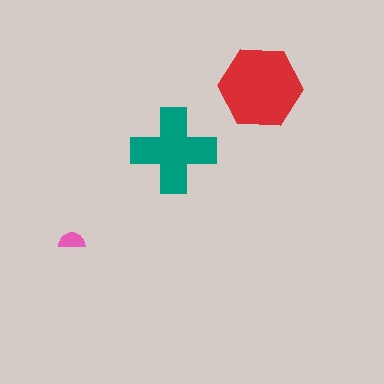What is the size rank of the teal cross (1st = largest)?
2nd.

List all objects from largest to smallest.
The red hexagon, the teal cross, the pink semicircle.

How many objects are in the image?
There are 3 objects in the image.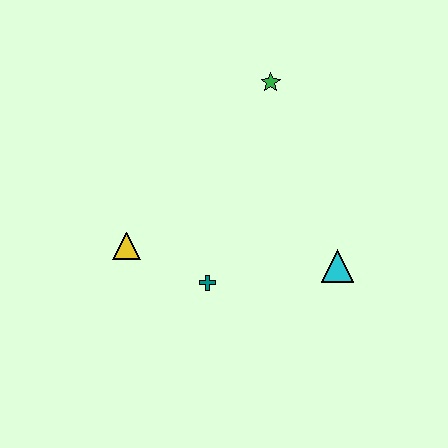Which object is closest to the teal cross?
The yellow triangle is closest to the teal cross.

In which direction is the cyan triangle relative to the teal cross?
The cyan triangle is to the right of the teal cross.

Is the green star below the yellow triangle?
No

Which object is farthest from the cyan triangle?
The yellow triangle is farthest from the cyan triangle.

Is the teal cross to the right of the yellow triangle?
Yes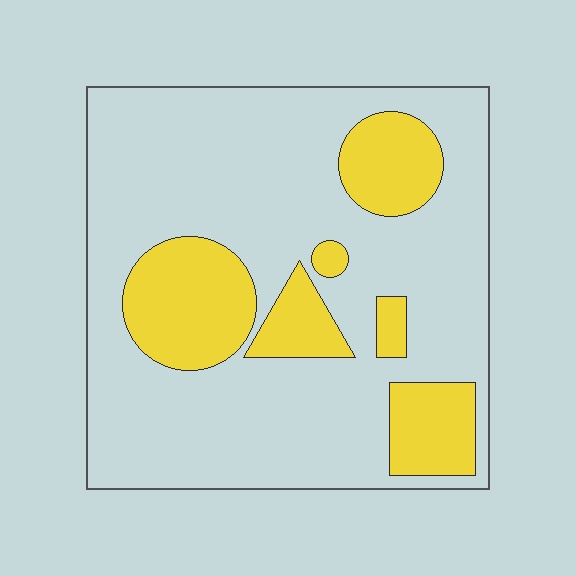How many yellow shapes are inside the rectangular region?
6.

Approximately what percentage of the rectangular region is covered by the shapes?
Approximately 25%.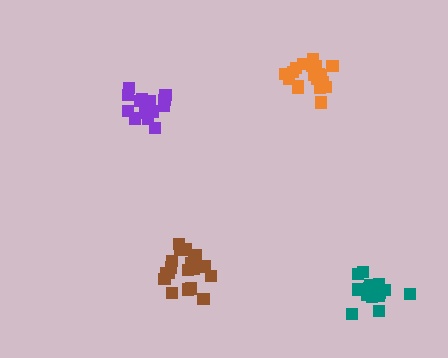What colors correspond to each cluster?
The clusters are colored: brown, purple, orange, teal.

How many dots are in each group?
Group 1: 19 dots, Group 2: 18 dots, Group 3: 20 dots, Group 4: 20 dots (77 total).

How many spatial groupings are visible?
There are 4 spatial groupings.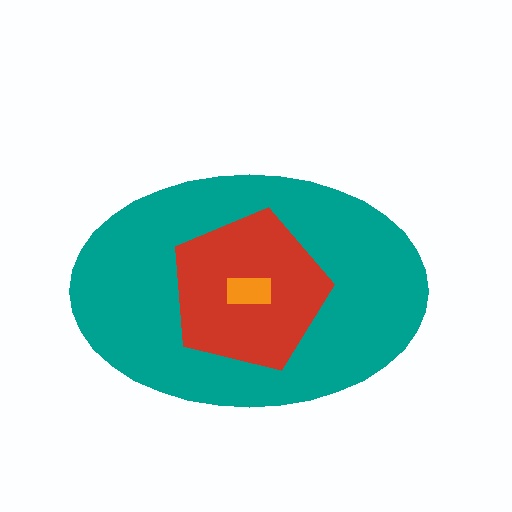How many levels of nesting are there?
3.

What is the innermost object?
The orange rectangle.